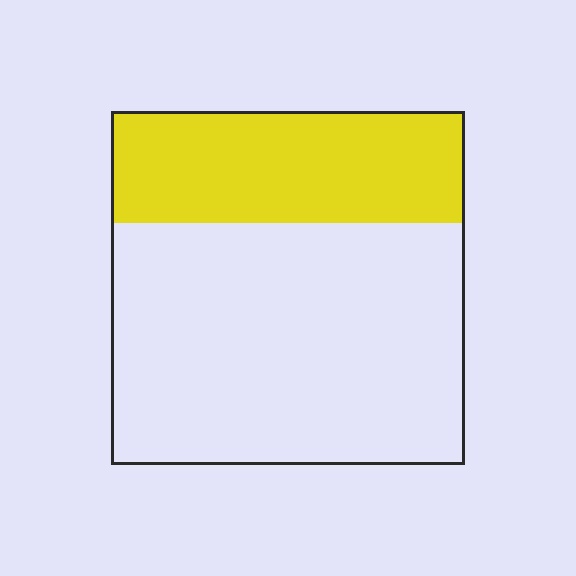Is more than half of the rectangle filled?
No.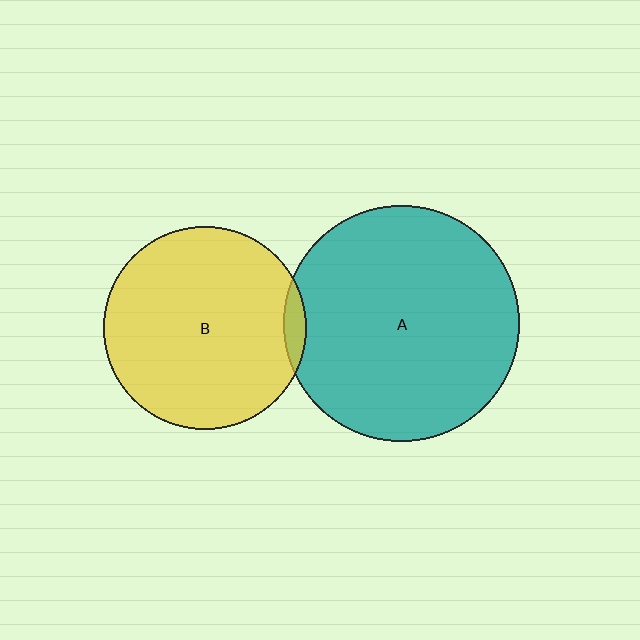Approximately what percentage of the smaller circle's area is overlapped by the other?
Approximately 5%.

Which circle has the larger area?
Circle A (teal).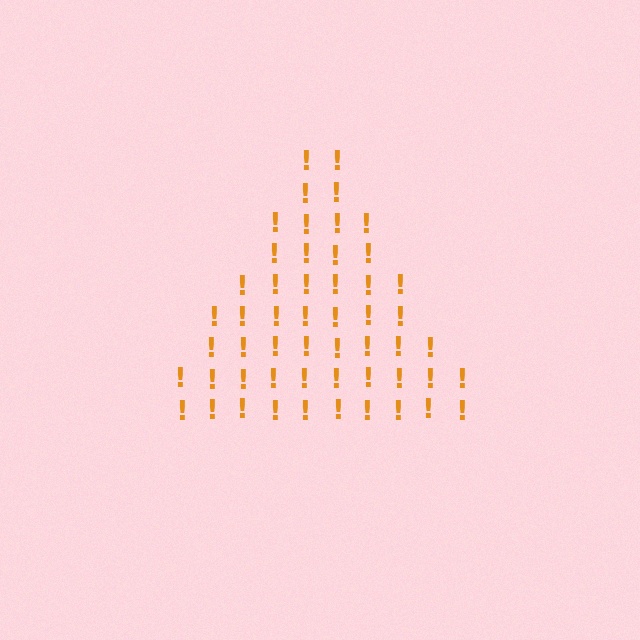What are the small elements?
The small elements are exclamation marks.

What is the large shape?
The large shape is a triangle.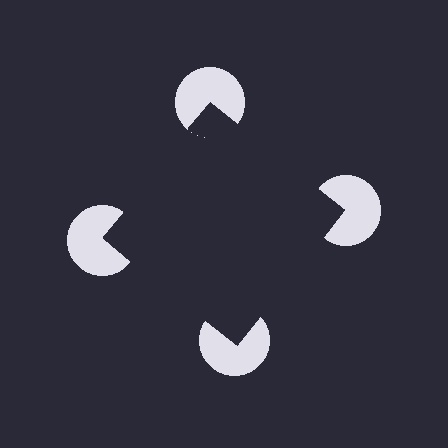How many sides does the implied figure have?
4 sides.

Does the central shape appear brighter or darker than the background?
It typically appears slightly darker than the background, even though no actual brightness change is drawn.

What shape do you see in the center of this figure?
An illusory square — its edges are inferred from the aligned wedge cuts in the pac-man discs, not physically drawn.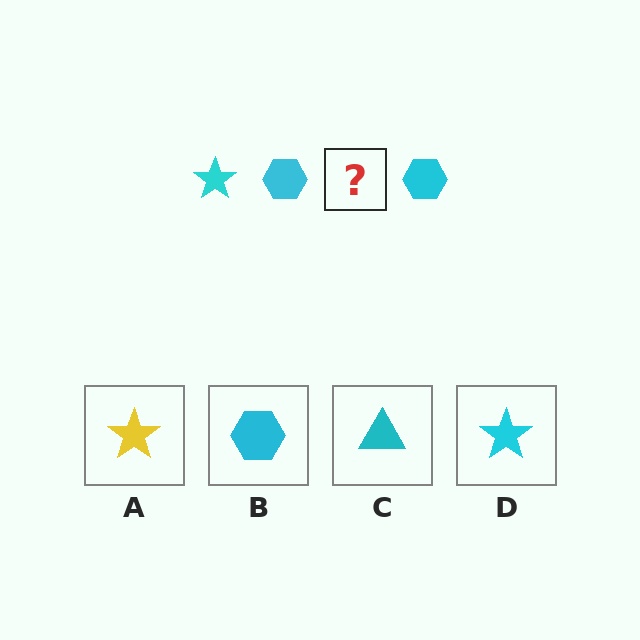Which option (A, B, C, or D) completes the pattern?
D.